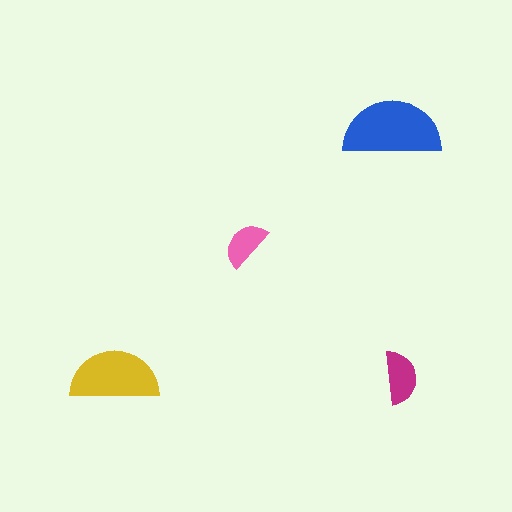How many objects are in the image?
There are 4 objects in the image.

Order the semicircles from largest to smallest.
the blue one, the yellow one, the magenta one, the pink one.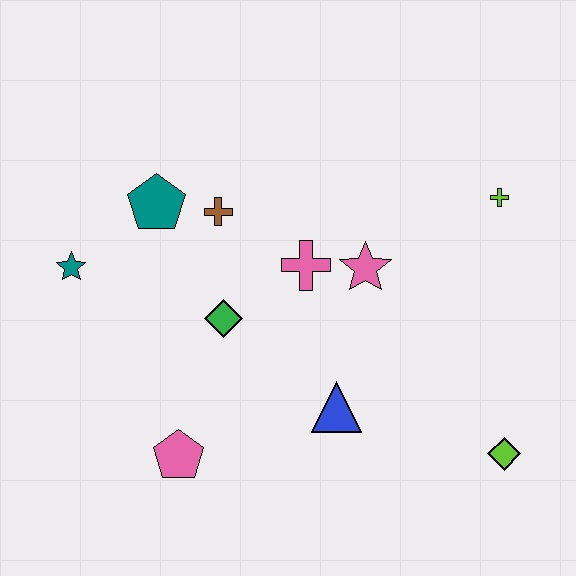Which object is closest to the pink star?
The pink cross is closest to the pink star.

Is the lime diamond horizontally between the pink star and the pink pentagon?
No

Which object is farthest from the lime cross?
The teal star is farthest from the lime cross.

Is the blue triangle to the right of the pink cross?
Yes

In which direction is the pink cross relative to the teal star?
The pink cross is to the right of the teal star.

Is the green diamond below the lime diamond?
No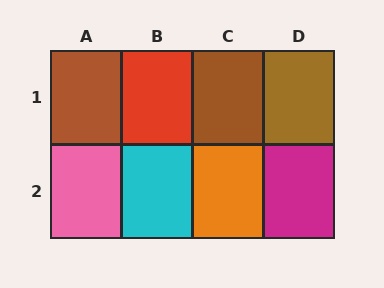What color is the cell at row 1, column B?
Red.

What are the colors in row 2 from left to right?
Pink, cyan, orange, magenta.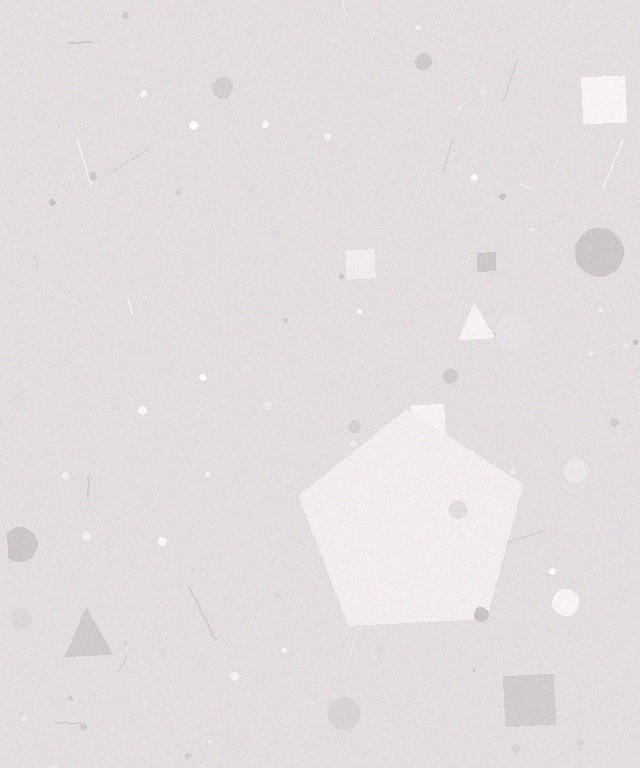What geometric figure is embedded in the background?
A pentagon is embedded in the background.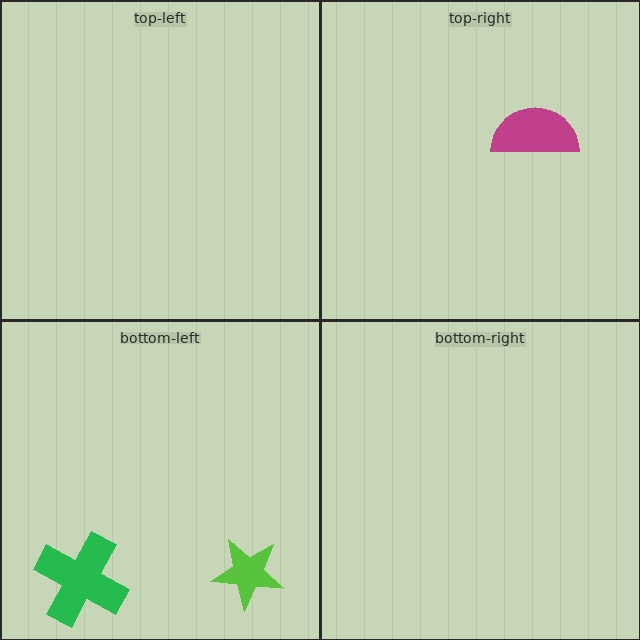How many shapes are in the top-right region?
1.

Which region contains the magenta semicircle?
The top-right region.